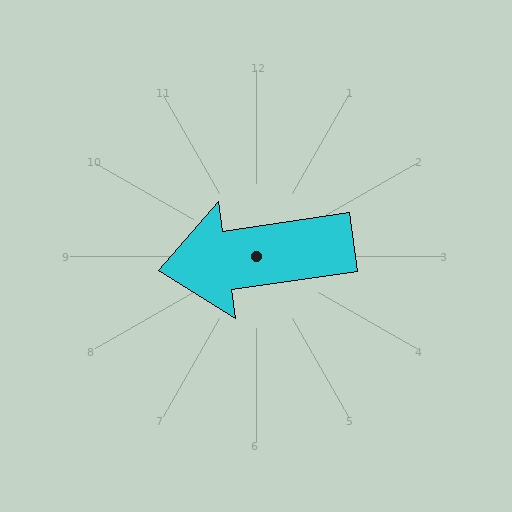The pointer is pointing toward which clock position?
Roughly 9 o'clock.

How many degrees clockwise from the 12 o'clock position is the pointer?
Approximately 262 degrees.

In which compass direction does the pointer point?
West.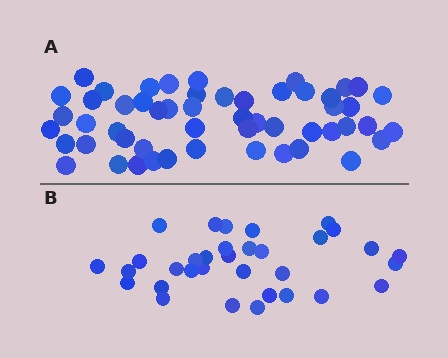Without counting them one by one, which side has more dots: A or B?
Region A (the top region) has more dots.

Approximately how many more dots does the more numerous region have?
Region A has approximately 20 more dots than region B.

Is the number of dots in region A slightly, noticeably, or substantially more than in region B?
Region A has substantially more. The ratio is roughly 1.6 to 1.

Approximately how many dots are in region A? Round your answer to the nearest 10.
About 50 dots. (The exact count is 53, which rounds to 50.)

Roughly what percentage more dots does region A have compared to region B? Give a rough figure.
About 60% more.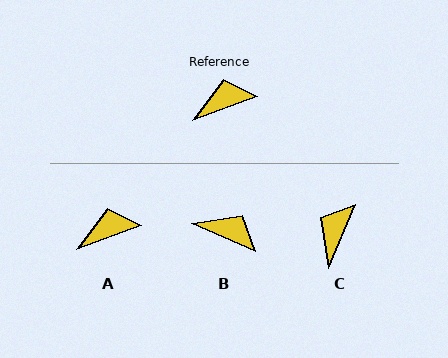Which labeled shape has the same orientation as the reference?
A.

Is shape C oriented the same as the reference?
No, it is off by about 46 degrees.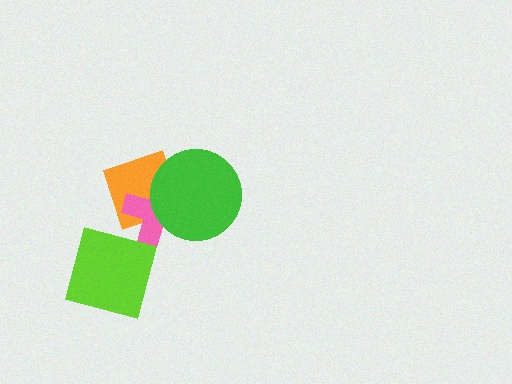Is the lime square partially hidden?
No, no other shape covers it.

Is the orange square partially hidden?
Yes, it is partially covered by another shape.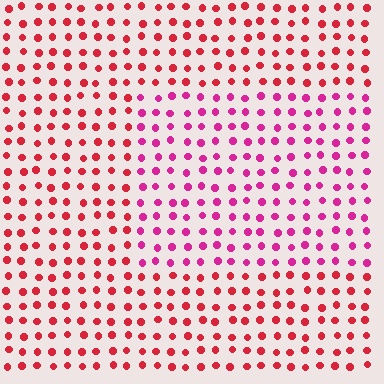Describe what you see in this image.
The image is filled with small red elements in a uniform arrangement. A rectangle-shaped region is visible where the elements are tinted to a slightly different hue, forming a subtle color boundary.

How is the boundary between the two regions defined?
The boundary is defined purely by a slight shift in hue (about 32 degrees). Spacing, size, and orientation are identical on both sides.